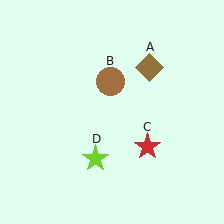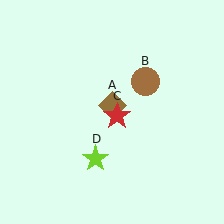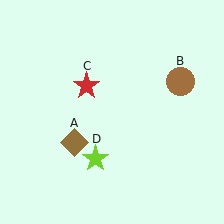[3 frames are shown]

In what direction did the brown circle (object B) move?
The brown circle (object B) moved right.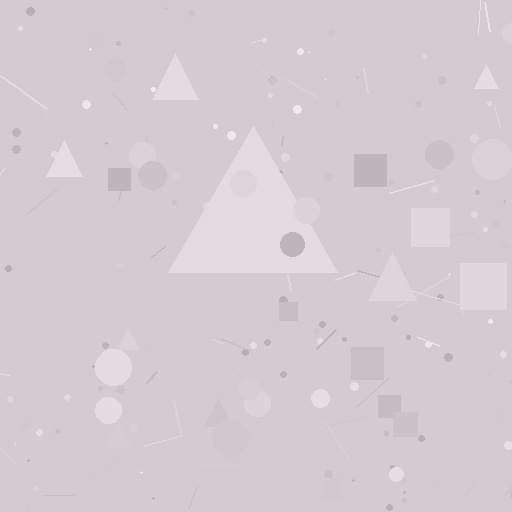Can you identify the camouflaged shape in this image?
The camouflaged shape is a triangle.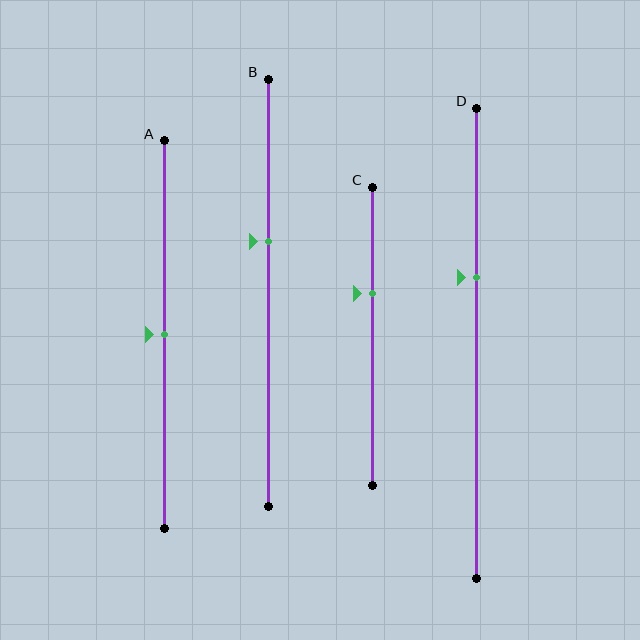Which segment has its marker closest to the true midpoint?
Segment A has its marker closest to the true midpoint.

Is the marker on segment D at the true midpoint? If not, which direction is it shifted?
No, the marker on segment D is shifted upward by about 14% of the segment length.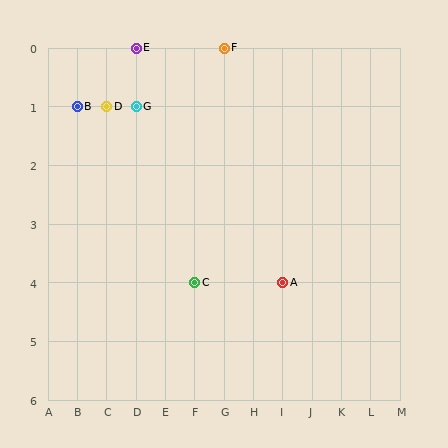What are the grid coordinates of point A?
Point A is at grid coordinates (I, 4).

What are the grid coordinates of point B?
Point B is at grid coordinates (B, 1).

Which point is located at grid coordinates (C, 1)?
Point D is at (C, 1).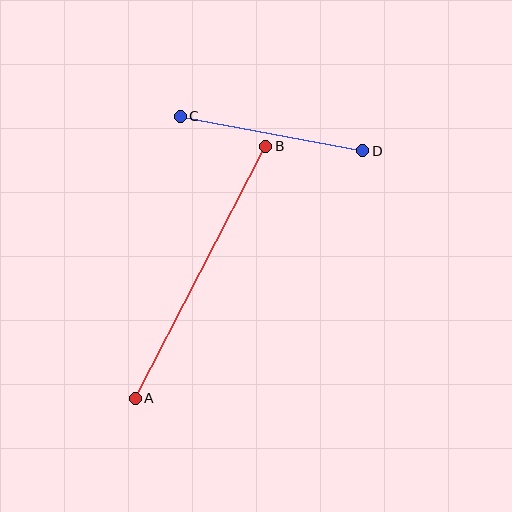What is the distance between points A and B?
The distance is approximately 284 pixels.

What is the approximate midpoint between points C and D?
The midpoint is at approximately (272, 133) pixels.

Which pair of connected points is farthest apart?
Points A and B are farthest apart.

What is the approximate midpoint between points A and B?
The midpoint is at approximately (200, 272) pixels.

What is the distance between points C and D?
The distance is approximately 185 pixels.